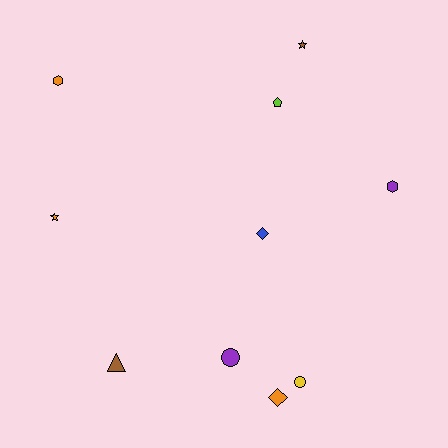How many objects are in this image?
There are 10 objects.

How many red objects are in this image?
There are no red objects.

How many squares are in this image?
There are no squares.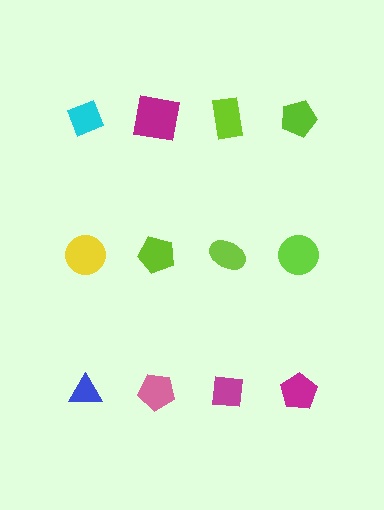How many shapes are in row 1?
4 shapes.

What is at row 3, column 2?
A pink pentagon.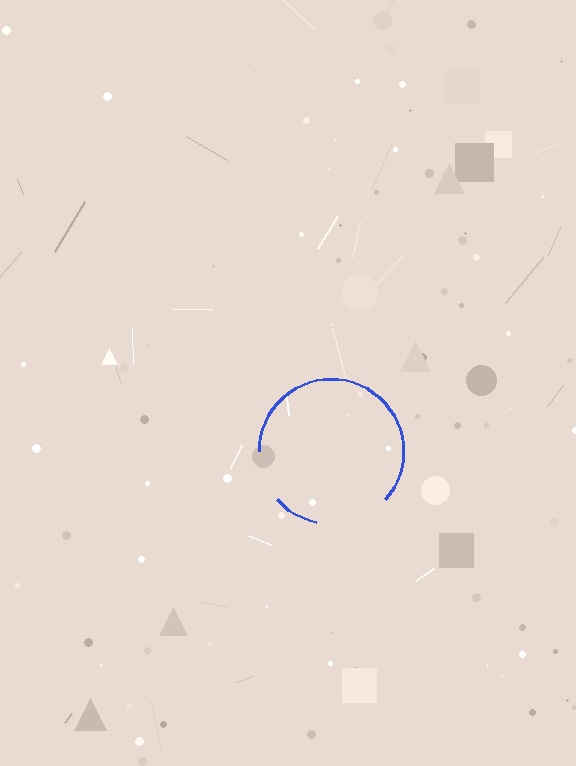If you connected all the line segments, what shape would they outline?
They would outline a circle.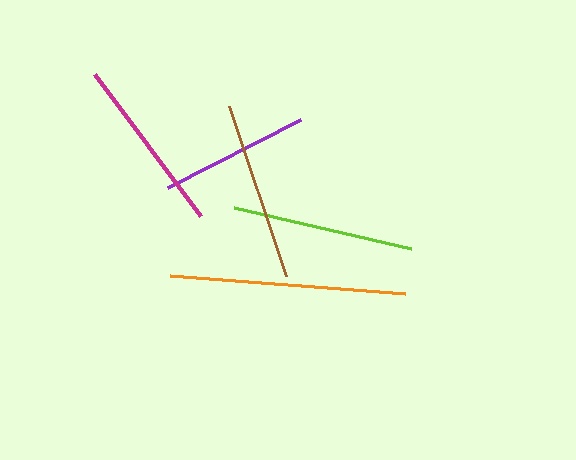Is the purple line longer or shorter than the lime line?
The lime line is longer than the purple line.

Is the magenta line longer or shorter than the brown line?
The brown line is longer than the magenta line.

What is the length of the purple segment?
The purple segment is approximately 149 pixels long.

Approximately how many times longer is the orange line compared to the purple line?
The orange line is approximately 1.6 times the length of the purple line.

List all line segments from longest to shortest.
From longest to shortest: orange, lime, brown, magenta, purple.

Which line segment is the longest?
The orange line is the longest at approximately 236 pixels.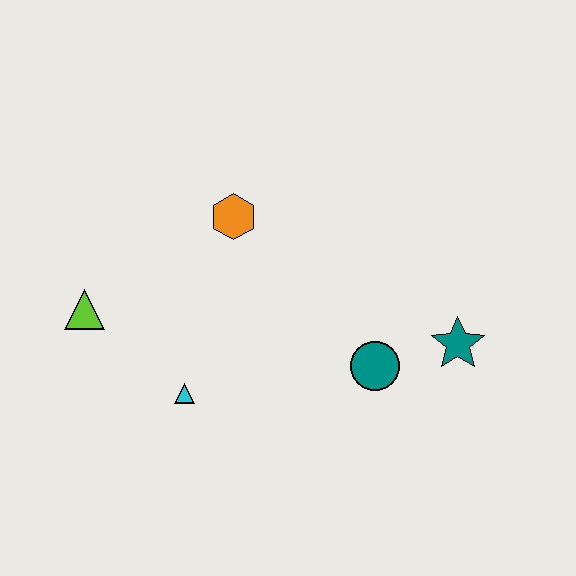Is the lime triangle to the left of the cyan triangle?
Yes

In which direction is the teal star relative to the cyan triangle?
The teal star is to the right of the cyan triangle.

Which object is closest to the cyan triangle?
The lime triangle is closest to the cyan triangle.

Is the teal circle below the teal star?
Yes